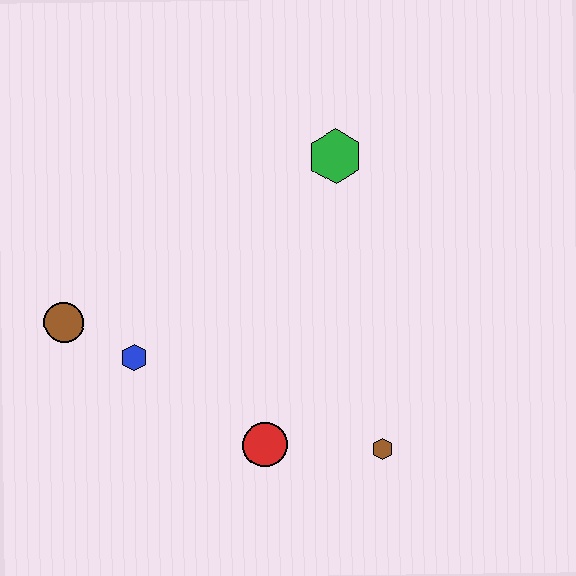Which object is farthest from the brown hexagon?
The brown circle is farthest from the brown hexagon.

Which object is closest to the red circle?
The brown hexagon is closest to the red circle.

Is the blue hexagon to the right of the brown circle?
Yes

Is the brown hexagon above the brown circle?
No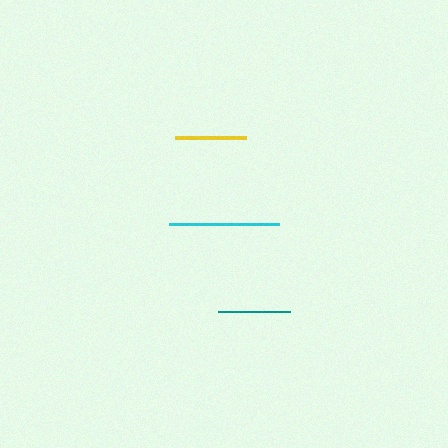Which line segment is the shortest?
The yellow line is the shortest at approximately 71 pixels.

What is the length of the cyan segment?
The cyan segment is approximately 109 pixels long.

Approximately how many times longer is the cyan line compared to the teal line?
The cyan line is approximately 1.5 times the length of the teal line.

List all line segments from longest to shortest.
From longest to shortest: cyan, teal, yellow.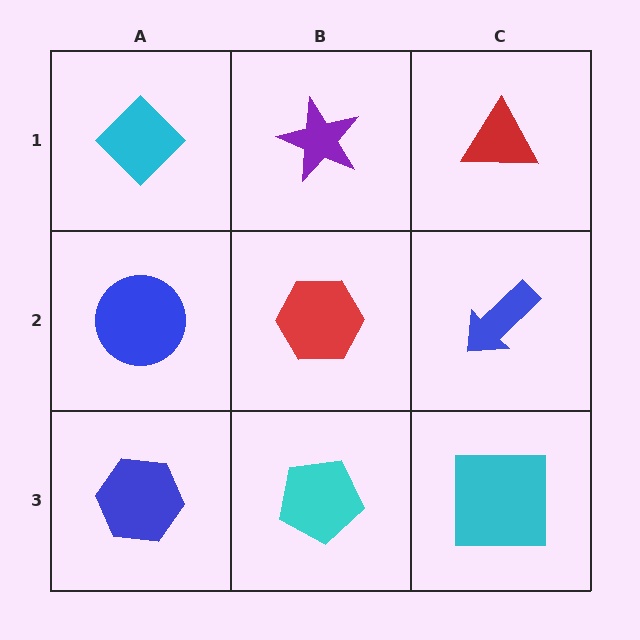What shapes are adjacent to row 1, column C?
A blue arrow (row 2, column C), a purple star (row 1, column B).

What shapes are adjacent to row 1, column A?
A blue circle (row 2, column A), a purple star (row 1, column B).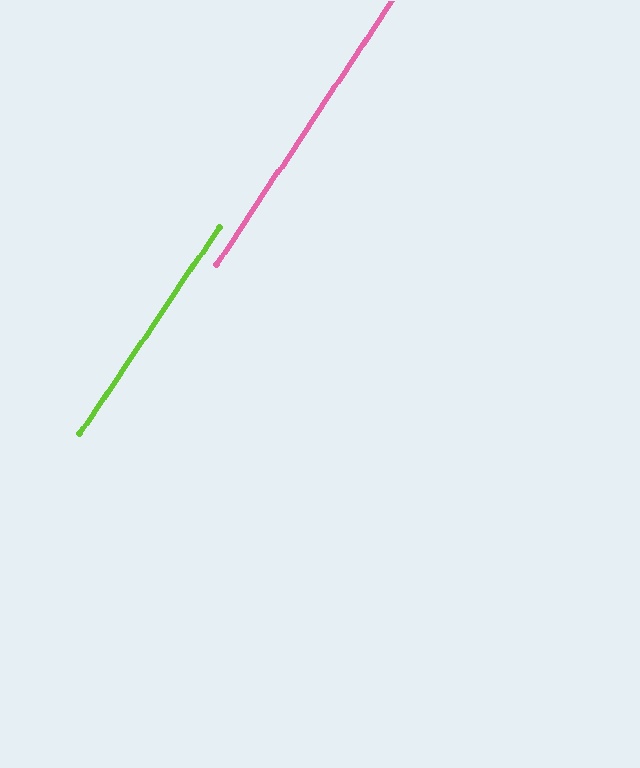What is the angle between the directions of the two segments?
Approximately 1 degree.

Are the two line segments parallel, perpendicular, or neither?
Parallel — their directions differ by only 0.6°.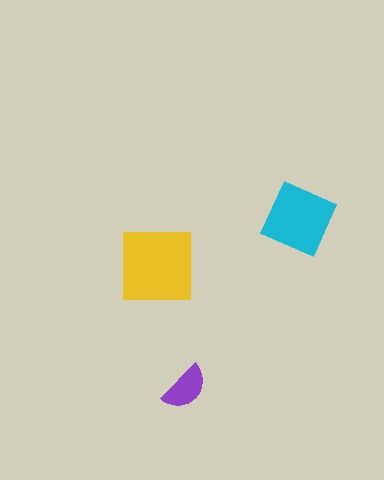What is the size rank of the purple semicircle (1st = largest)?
3rd.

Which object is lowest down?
The purple semicircle is bottommost.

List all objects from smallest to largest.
The purple semicircle, the cyan diamond, the yellow square.